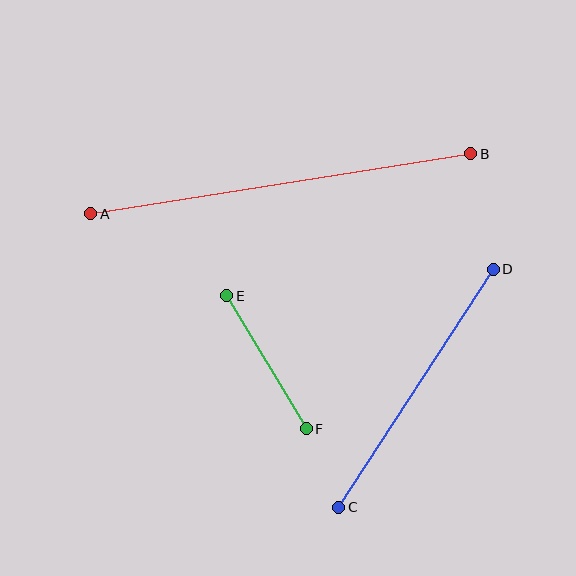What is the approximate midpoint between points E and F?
The midpoint is at approximately (266, 362) pixels.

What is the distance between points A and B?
The distance is approximately 384 pixels.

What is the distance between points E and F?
The distance is approximately 155 pixels.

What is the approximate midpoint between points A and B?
The midpoint is at approximately (281, 184) pixels.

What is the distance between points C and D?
The distance is approximately 283 pixels.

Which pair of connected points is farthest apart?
Points A and B are farthest apart.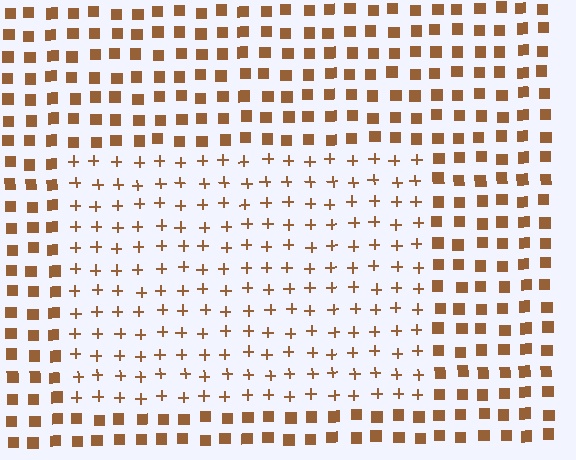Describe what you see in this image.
The image is filled with small brown elements arranged in a uniform grid. A rectangle-shaped region contains plus signs, while the surrounding area contains squares. The boundary is defined purely by the change in element shape.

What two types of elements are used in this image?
The image uses plus signs inside the rectangle region and squares outside it.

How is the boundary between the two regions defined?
The boundary is defined by a change in element shape: plus signs inside vs. squares outside. All elements share the same color and spacing.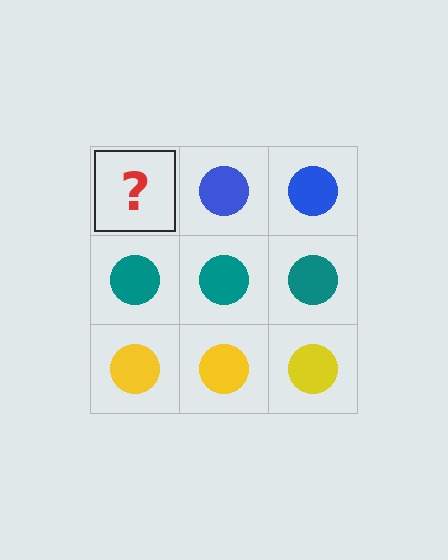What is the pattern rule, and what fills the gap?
The rule is that each row has a consistent color. The gap should be filled with a blue circle.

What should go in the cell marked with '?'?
The missing cell should contain a blue circle.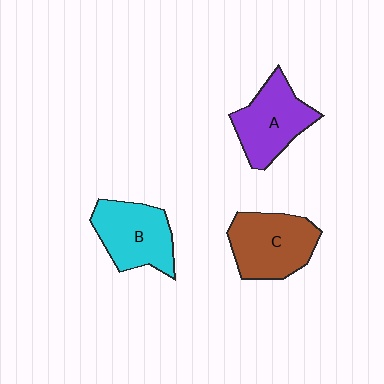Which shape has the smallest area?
Shape A (purple).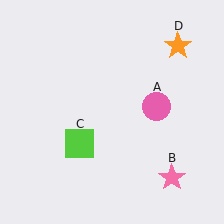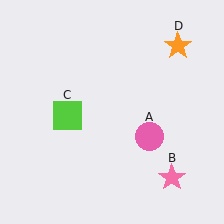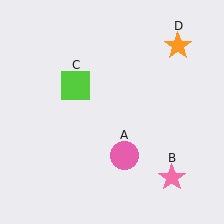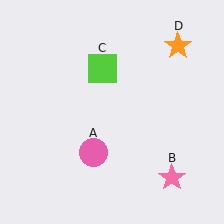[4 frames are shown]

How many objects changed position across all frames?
2 objects changed position: pink circle (object A), lime square (object C).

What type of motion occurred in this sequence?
The pink circle (object A), lime square (object C) rotated clockwise around the center of the scene.